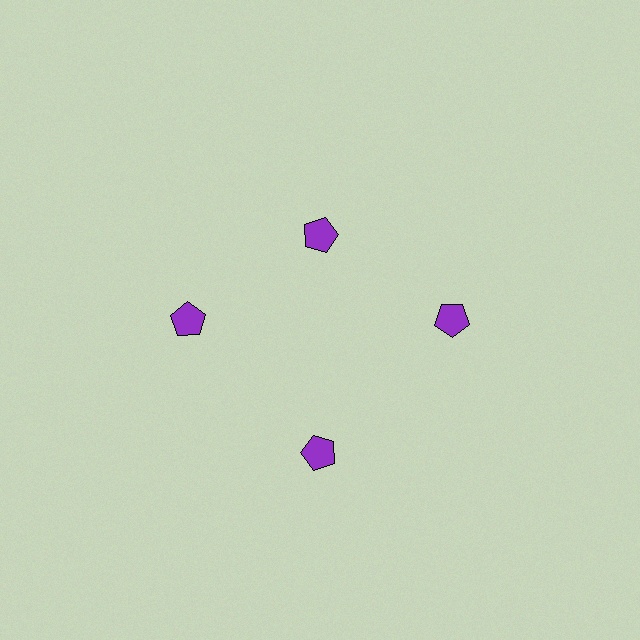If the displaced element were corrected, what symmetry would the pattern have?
It would have 4-fold rotational symmetry — the pattern would map onto itself every 90 degrees.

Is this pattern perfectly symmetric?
No. The 4 purple pentagons are arranged in a ring, but one element near the 12 o'clock position is pulled inward toward the center, breaking the 4-fold rotational symmetry.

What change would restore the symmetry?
The symmetry would be restored by moving it outward, back onto the ring so that all 4 pentagons sit at equal angles and equal distance from the center.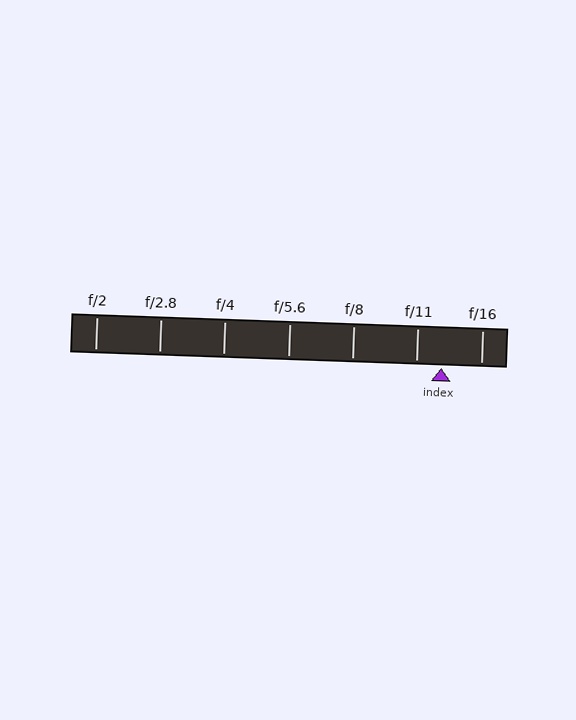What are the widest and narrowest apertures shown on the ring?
The widest aperture shown is f/2 and the narrowest is f/16.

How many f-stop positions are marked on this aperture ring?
There are 7 f-stop positions marked.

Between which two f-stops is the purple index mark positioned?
The index mark is between f/11 and f/16.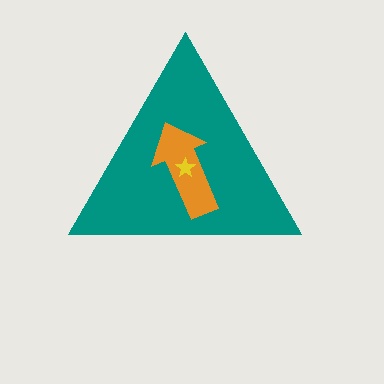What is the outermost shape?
The teal triangle.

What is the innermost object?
The yellow star.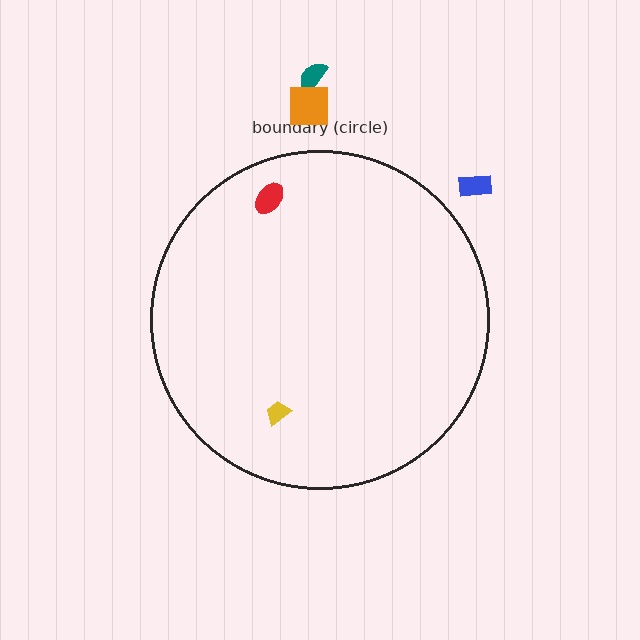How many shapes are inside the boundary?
2 inside, 3 outside.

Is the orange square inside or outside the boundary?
Outside.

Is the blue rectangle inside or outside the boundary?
Outside.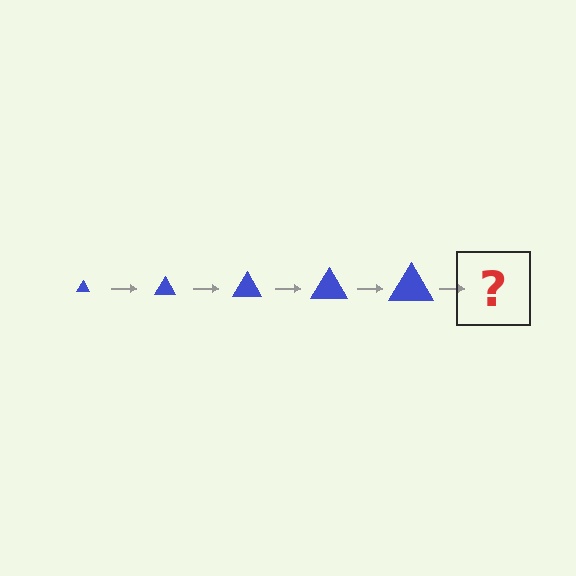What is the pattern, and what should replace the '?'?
The pattern is that the triangle gets progressively larger each step. The '?' should be a blue triangle, larger than the previous one.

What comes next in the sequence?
The next element should be a blue triangle, larger than the previous one.